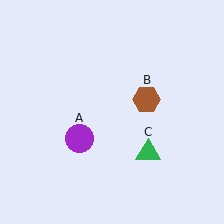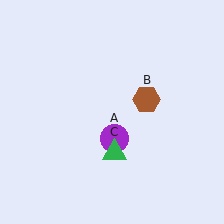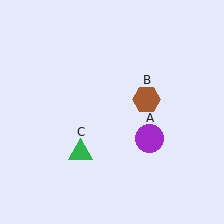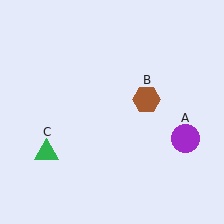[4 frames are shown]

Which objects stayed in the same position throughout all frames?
Brown hexagon (object B) remained stationary.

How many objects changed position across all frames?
2 objects changed position: purple circle (object A), green triangle (object C).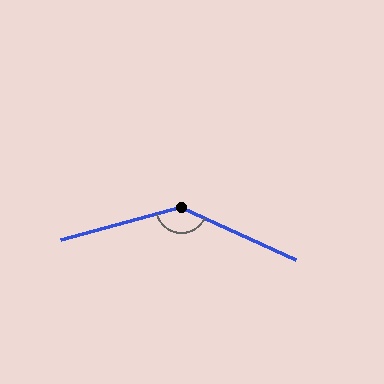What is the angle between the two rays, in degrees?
Approximately 140 degrees.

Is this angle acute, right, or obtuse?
It is obtuse.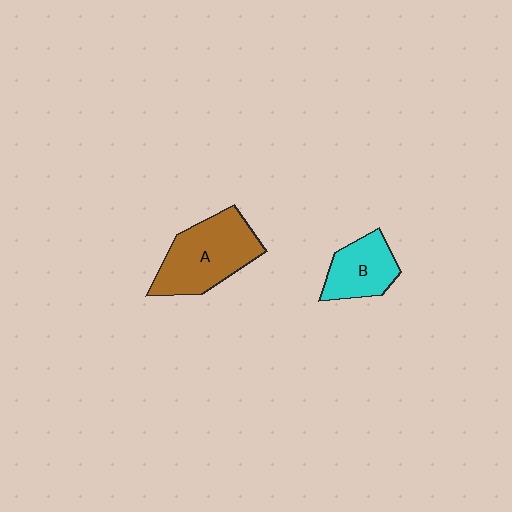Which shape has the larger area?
Shape A (brown).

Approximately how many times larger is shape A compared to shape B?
Approximately 1.6 times.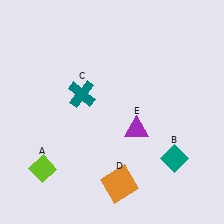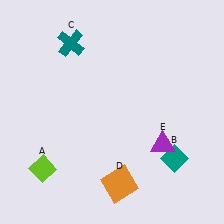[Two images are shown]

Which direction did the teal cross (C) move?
The teal cross (C) moved up.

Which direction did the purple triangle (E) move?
The purple triangle (E) moved right.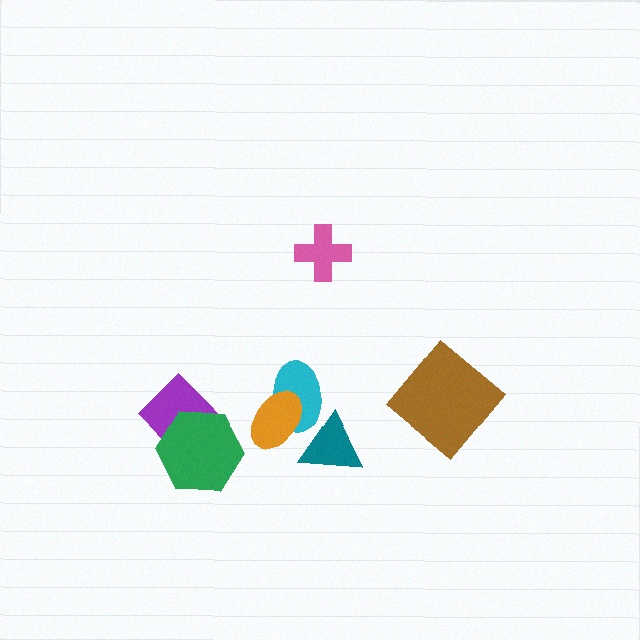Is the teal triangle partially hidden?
Yes, it is partially covered by another shape.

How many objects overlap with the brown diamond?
0 objects overlap with the brown diamond.